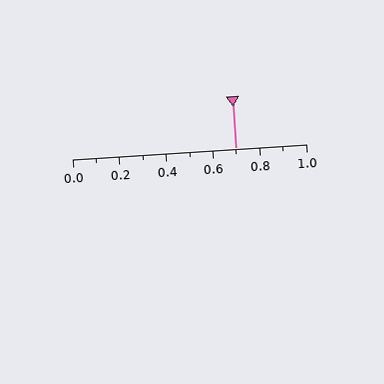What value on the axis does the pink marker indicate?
The marker indicates approximately 0.7.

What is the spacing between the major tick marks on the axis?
The major ticks are spaced 0.2 apart.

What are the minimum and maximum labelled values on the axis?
The axis runs from 0.0 to 1.0.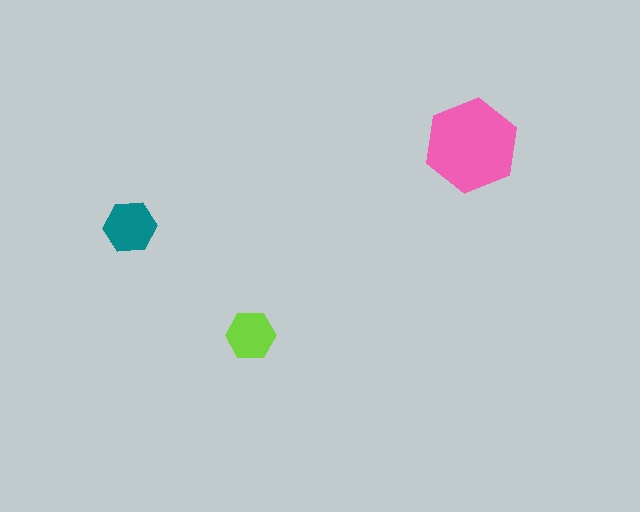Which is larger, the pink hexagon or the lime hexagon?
The pink one.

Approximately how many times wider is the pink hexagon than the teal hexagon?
About 2 times wider.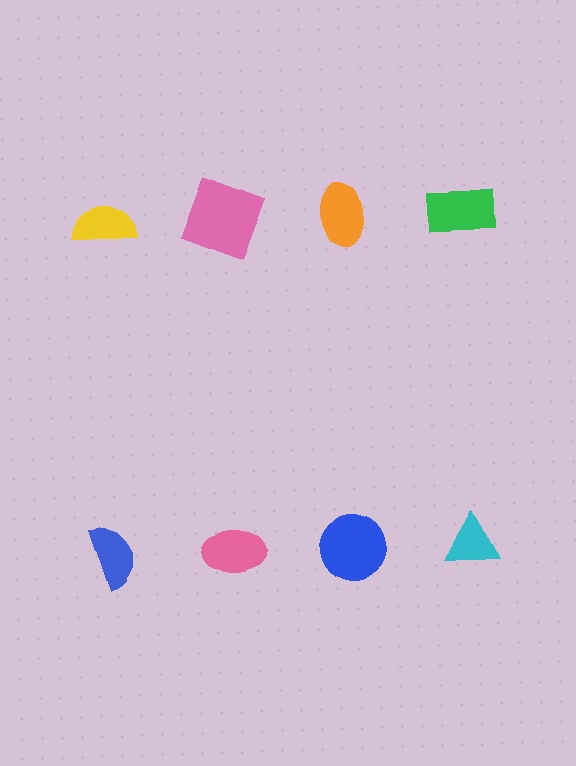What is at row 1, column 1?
A yellow semicircle.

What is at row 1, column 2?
A pink square.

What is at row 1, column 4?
A green rectangle.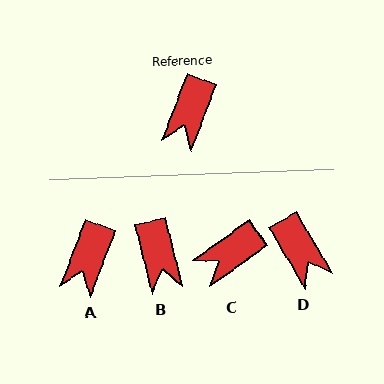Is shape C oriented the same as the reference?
No, it is off by about 33 degrees.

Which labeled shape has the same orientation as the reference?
A.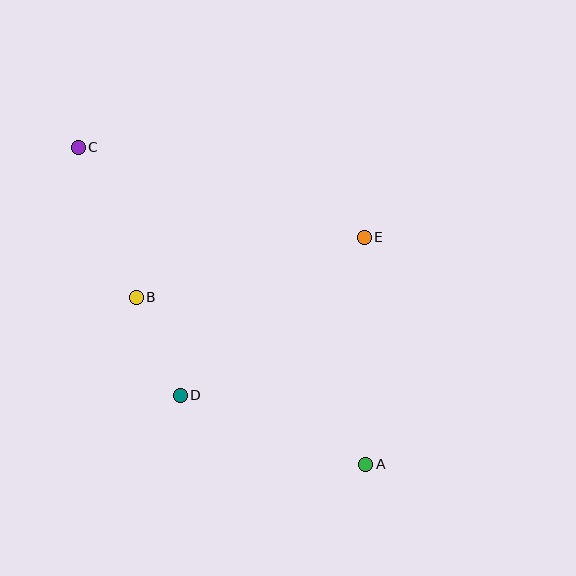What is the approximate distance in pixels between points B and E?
The distance between B and E is approximately 236 pixels.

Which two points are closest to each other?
Points B and D are closest to each other.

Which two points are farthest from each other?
Points A and C are farthest from each other.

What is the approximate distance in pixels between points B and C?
The distance between B and C is approximately 161 pixels.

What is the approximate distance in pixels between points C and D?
The distance between C and D is approximately 268 pixels.